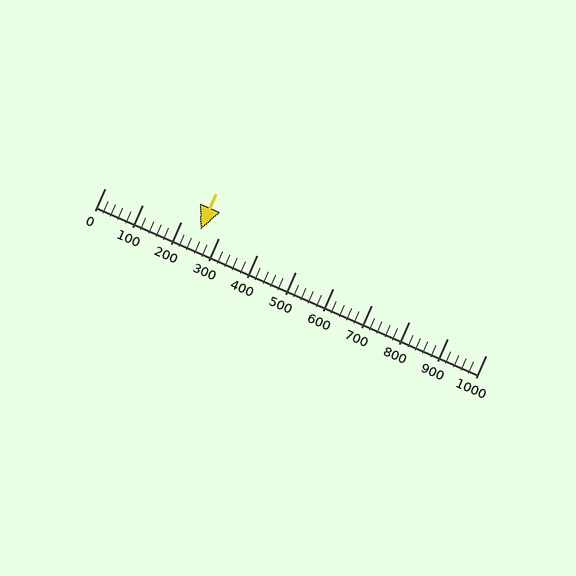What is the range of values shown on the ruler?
The ruler shows values from 0 to 1000.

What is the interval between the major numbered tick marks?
The major tick marks are spaced 100 units apart.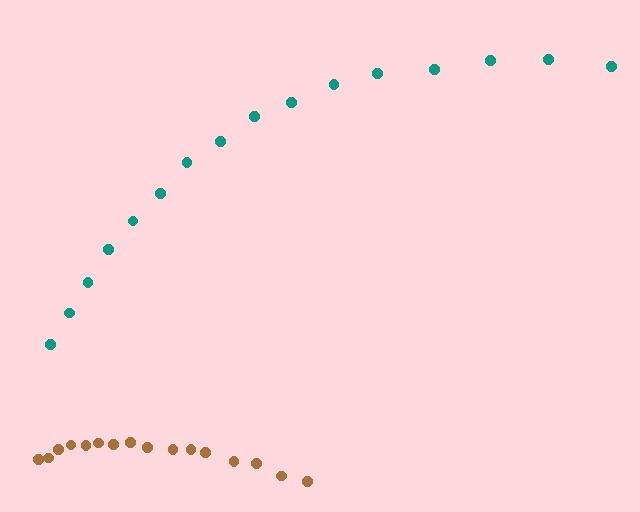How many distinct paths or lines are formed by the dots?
There are 2 distinct paths.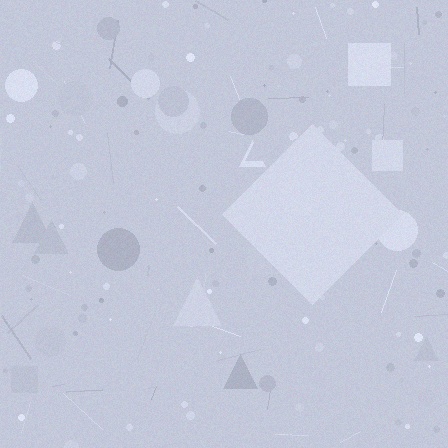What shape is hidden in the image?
A diamond is hidden in the image.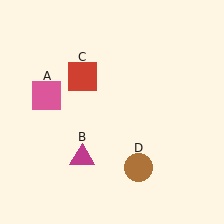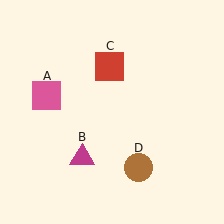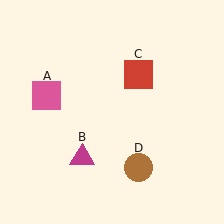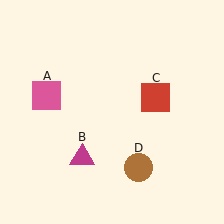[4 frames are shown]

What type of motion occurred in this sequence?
The red square (object C) rotated clockwise around the center of the scene.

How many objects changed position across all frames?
1 object changed position: red square (object C).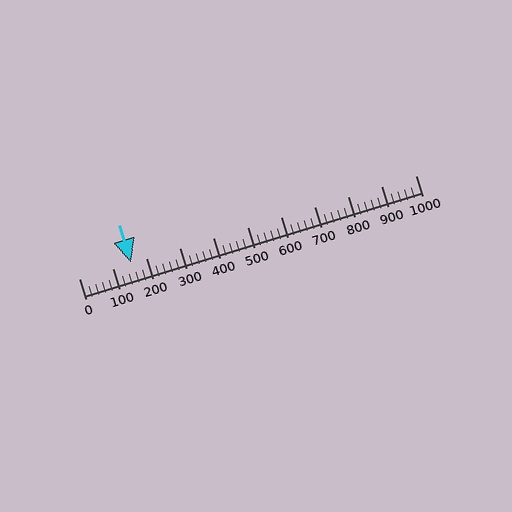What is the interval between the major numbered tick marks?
The major tick marks are spaced 100 units apart.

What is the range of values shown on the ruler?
The ruler shows values from 0 to 1000.